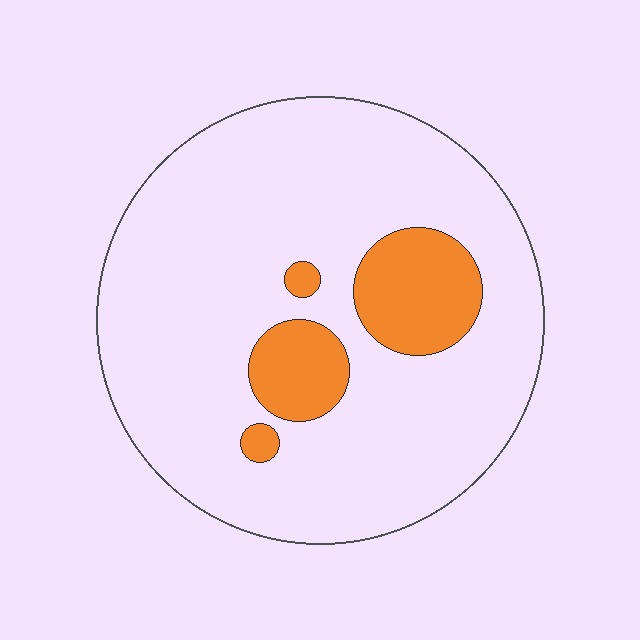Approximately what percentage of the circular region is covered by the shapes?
Approximately 15%.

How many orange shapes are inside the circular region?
4.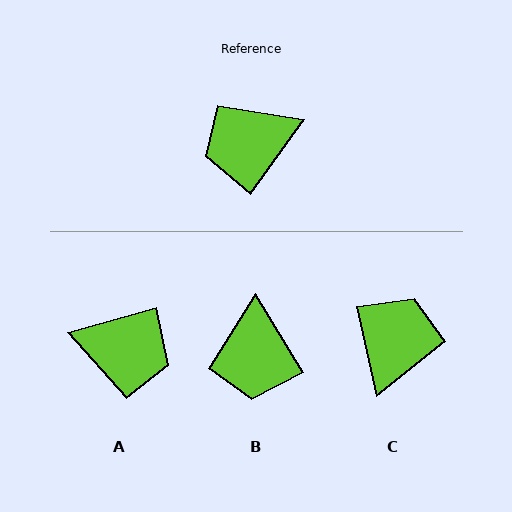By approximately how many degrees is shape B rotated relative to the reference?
Approximately 67 degrees counter-clockwise.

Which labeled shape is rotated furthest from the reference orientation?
A, about 141 degrees away.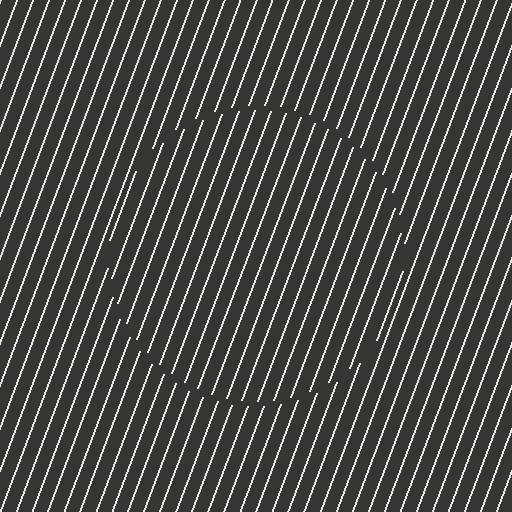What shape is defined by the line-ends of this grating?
An illusory circle. The interior of the shape contains the same grating, shifted by half a period — the contour is defined by the phase discontinuity where line-ends from the inner and outer gratings abut.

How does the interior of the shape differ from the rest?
The interior of the shape contains the same grating, shifted by half a period — the contour is defined by the phase discontinuity where line-ends from the inner and outer gratings abut.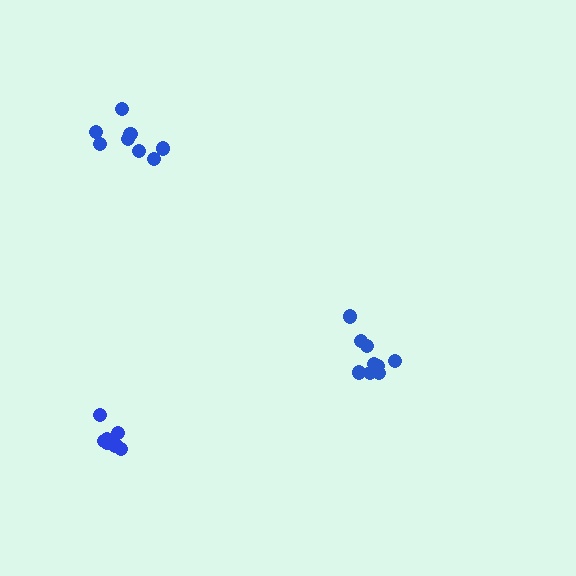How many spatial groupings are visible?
There are 3 spatial groupings.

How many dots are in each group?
Group 1: 8 dots, Group 2: 9 dots, Group 3: 8 dots (25 total).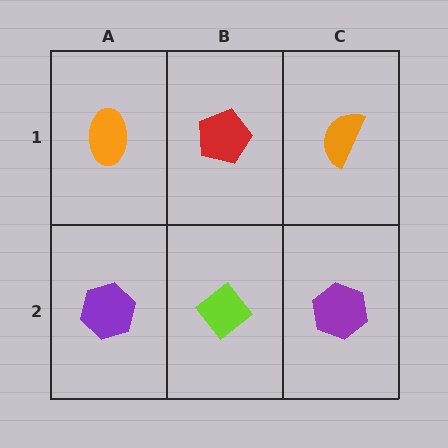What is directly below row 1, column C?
A purple hexagon.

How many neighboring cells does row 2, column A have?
2.